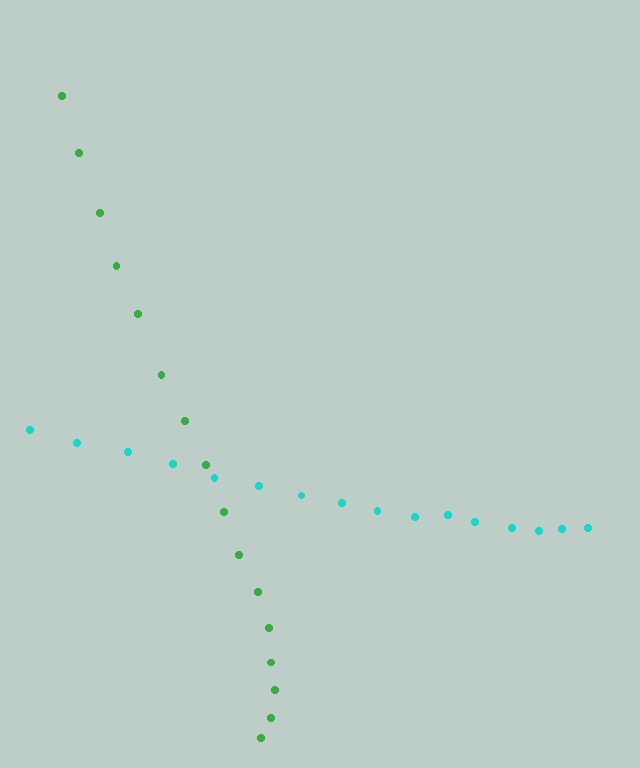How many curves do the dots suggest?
There are 2 distinct paths.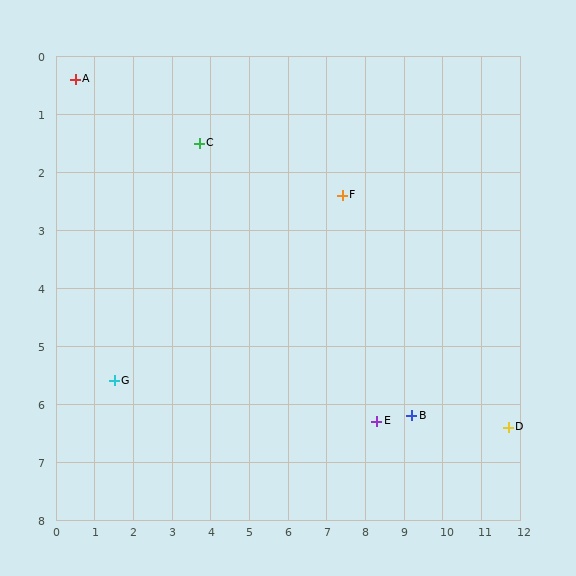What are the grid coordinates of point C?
Point C is at approximately (3.7, 1.5).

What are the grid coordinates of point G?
Point G is at approximately (1.5, 5.6).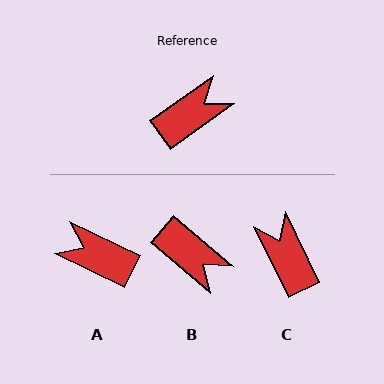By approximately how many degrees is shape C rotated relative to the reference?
Approximately 80 degrees counter-clockwise.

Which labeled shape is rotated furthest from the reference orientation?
A, about 118 degrees away.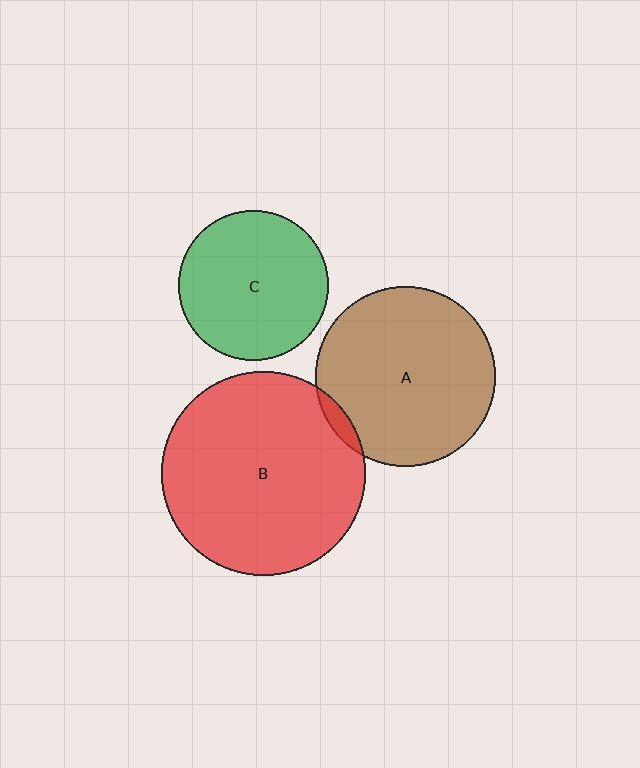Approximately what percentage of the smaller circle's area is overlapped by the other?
Approximately 5%.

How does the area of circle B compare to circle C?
Approximately 1.8 times.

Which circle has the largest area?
Circle B (red).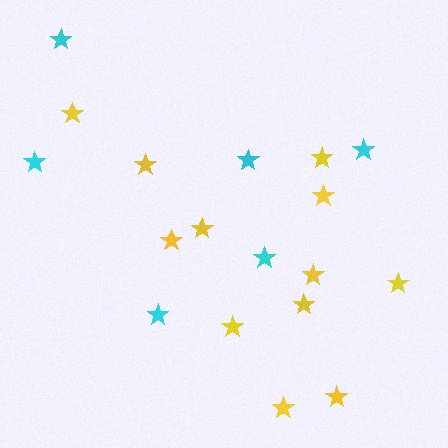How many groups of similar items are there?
There are 2 groups: one group of yellow stars (12) and one group of cyan stars (6).